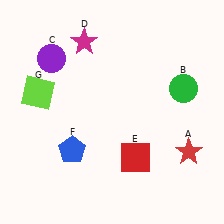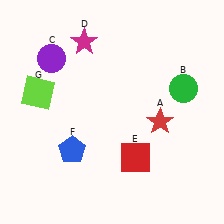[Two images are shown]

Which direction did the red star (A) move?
The red star (A) moved up.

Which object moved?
The red star (A) moved up.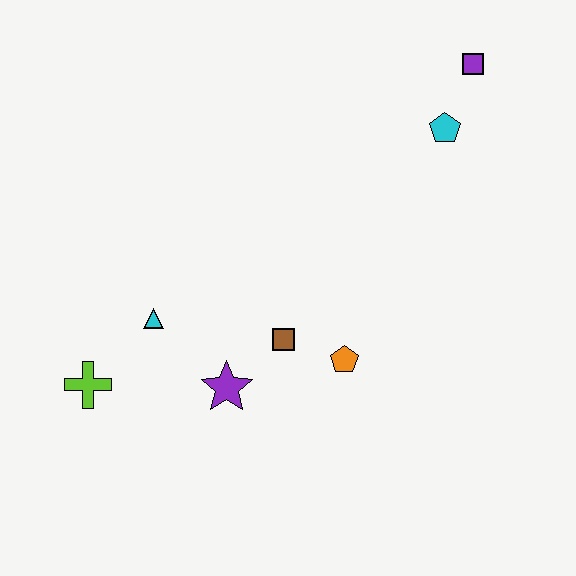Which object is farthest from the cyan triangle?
The purple square is farthest from the cyan triangle.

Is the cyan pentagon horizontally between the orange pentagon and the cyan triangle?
No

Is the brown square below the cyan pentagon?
Yes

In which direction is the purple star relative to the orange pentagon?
The purple star is to the left of the orange pentagon.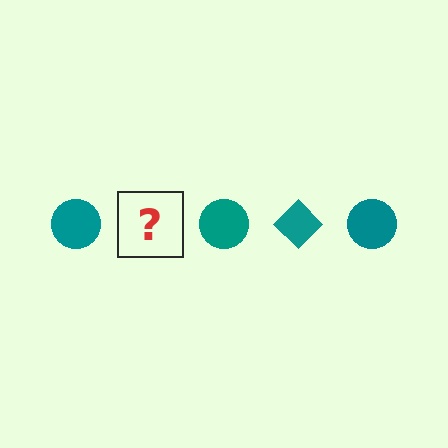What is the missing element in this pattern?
The missing element is a teal diamond.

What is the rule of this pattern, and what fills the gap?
The rule is that the pattern cycles through circle, diamond shapes in teal. The gap should be filled with a teal diamond.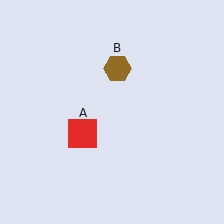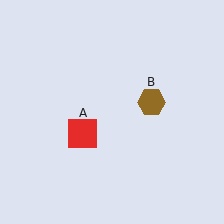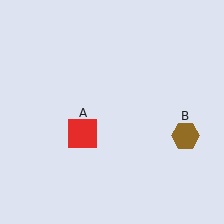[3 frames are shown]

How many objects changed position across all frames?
1 object changed position: brown hexagon (object B).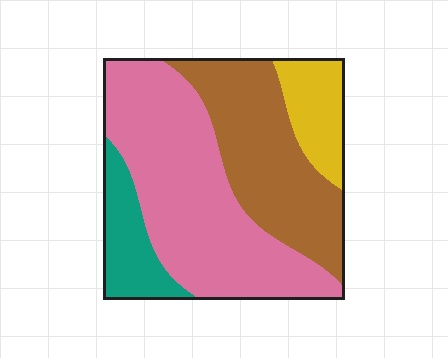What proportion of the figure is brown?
Brown takes up about one third (1/3) of the figure.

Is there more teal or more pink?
Pink.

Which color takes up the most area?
Pink, at roughly 45%.